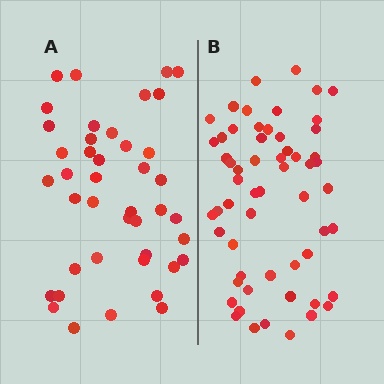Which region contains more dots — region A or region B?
Region B (the right region) has more dots.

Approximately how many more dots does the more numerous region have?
Region B has approximately 15 more dots than region A.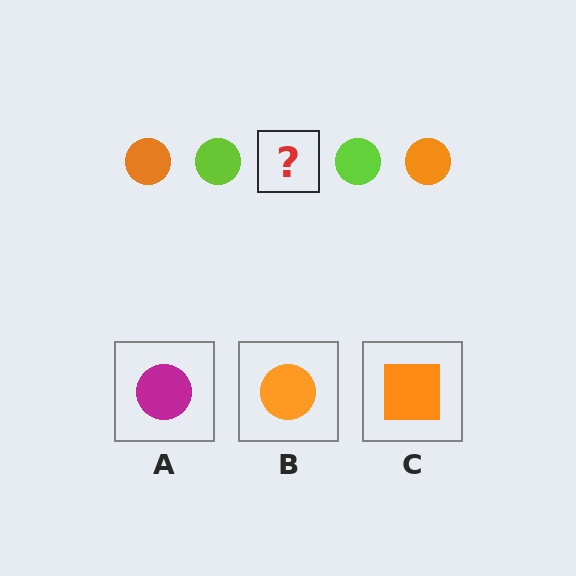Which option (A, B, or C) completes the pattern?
B.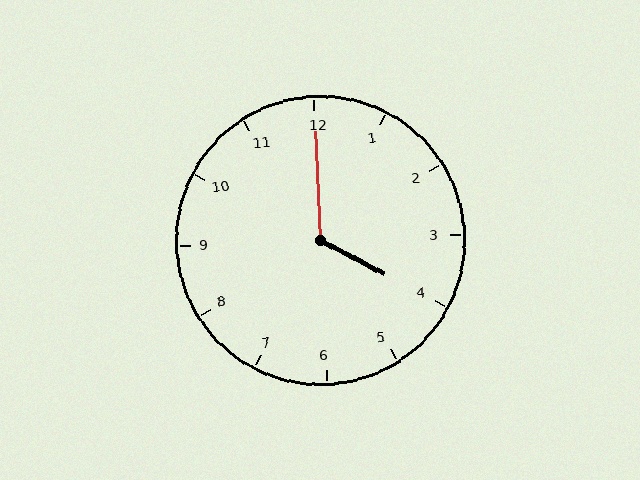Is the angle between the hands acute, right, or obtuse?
It is obtuse.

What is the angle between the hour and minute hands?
Approximately 120 degrees.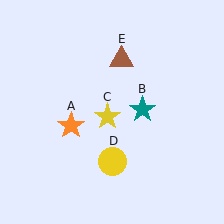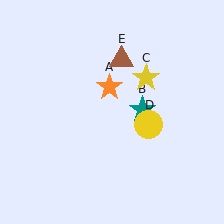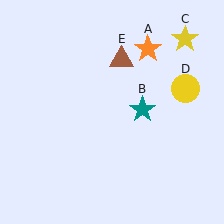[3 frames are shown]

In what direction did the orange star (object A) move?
The orange star (object A) moved up and to the right.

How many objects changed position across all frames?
3 objects changed position: orange star (object A), yellow star (object C), yellow circle (object D).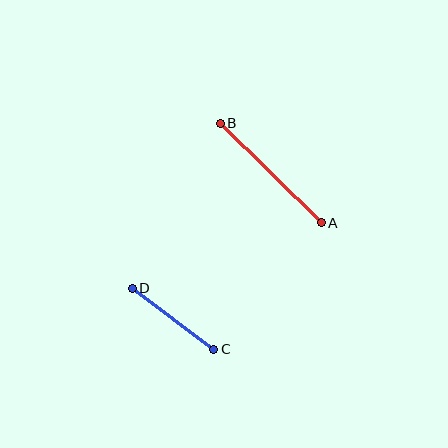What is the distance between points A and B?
The distance is approximately 142 pixels.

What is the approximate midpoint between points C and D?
The midpoint is at approximately (173, 319) pixels.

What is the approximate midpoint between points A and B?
The midpoint is at approximately (271, 173) pixels.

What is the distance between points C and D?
The distance is approximately 102 pixels.